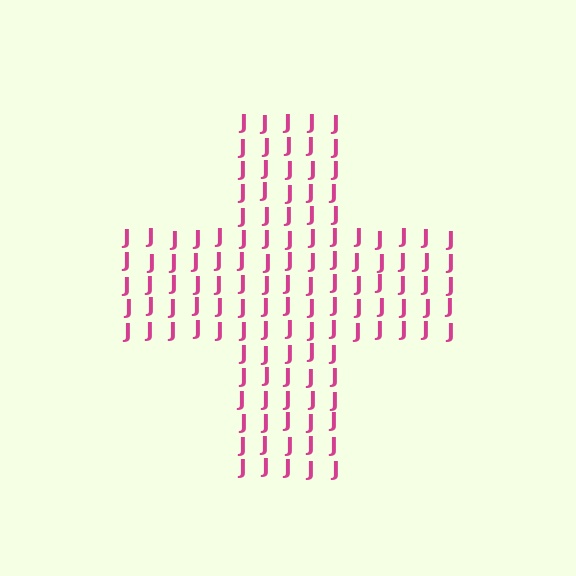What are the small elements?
The small elements are letter J's.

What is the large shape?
The large shape is a cross.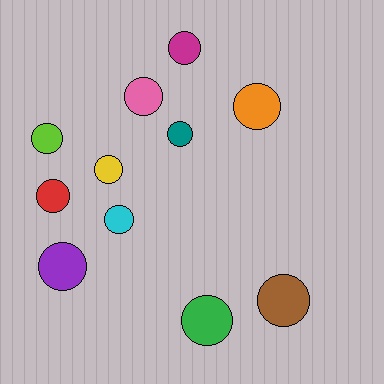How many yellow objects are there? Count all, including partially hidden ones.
There is 1 yellow object.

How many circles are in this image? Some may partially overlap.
There are 11 circles.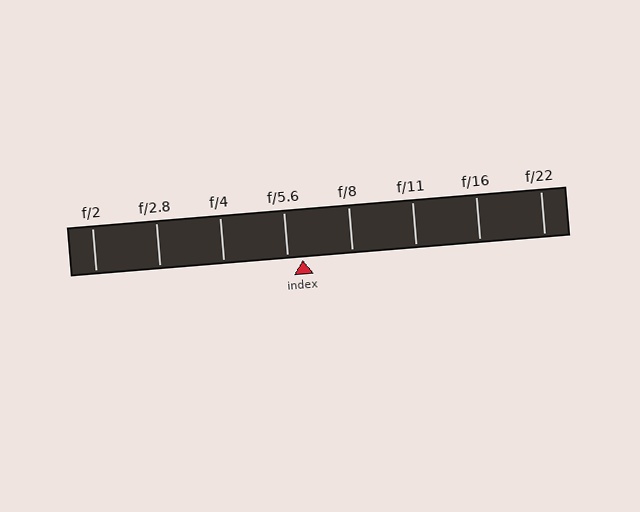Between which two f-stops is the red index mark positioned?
The index mark is between f/5.6 and f/8.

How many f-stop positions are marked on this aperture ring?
There are 8 f-stop positions marked.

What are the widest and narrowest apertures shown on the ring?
The widest aperture shown is f/2 and the narrowest is f/22.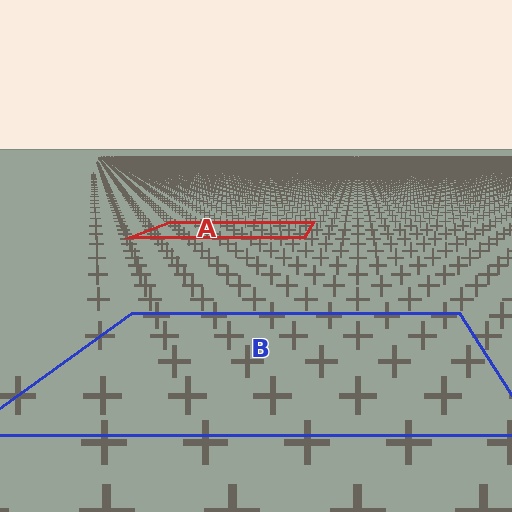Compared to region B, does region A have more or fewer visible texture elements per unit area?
Region A has more texture elements per unit area — they are packed more densely because it is farther away.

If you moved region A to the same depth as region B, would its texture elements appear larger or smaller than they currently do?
They would appear larger. At a closer depth, the same texture elements are projected at a bigger on-screen size.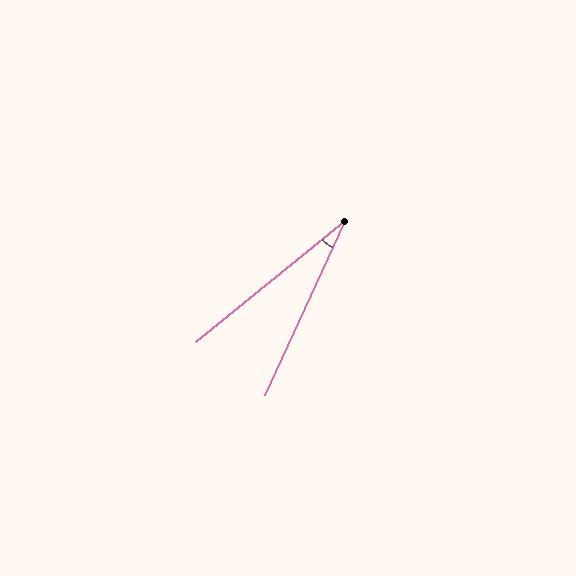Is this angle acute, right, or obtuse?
It is acute.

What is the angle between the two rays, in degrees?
Approximately 26 degrees.